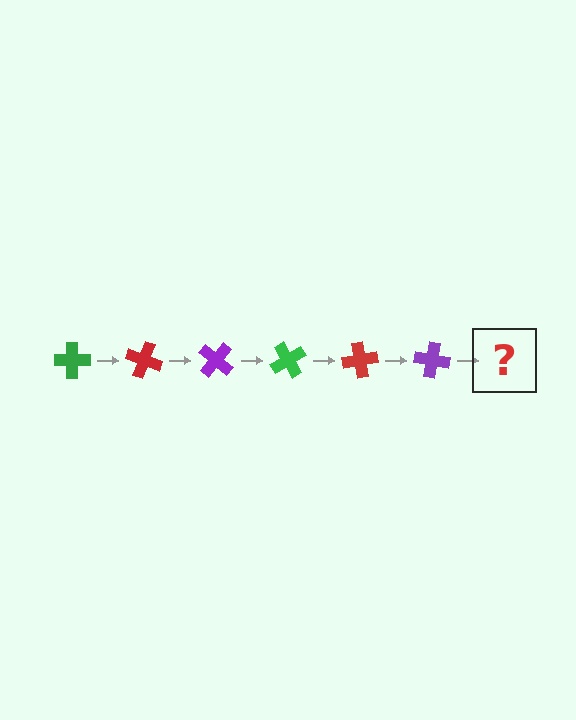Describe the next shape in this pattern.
It should be a green cross, rotated 120 degrees from the start.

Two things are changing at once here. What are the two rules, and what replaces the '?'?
The two rules are that it rotates 20 degrees each step and the color cycles through green, red, and purple. The '?' should be a green cross, rotated 120 degrees from the start.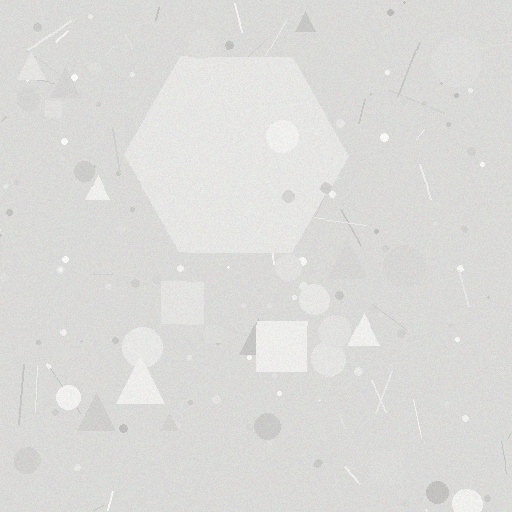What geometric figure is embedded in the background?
A hexagon is embedded in the background.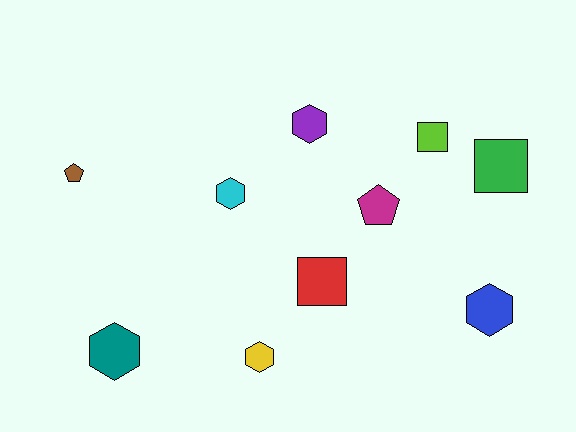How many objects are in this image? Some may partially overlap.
There are 10 objects.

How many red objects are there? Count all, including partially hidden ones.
There is 1 red object.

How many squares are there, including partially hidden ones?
There are 3 squares.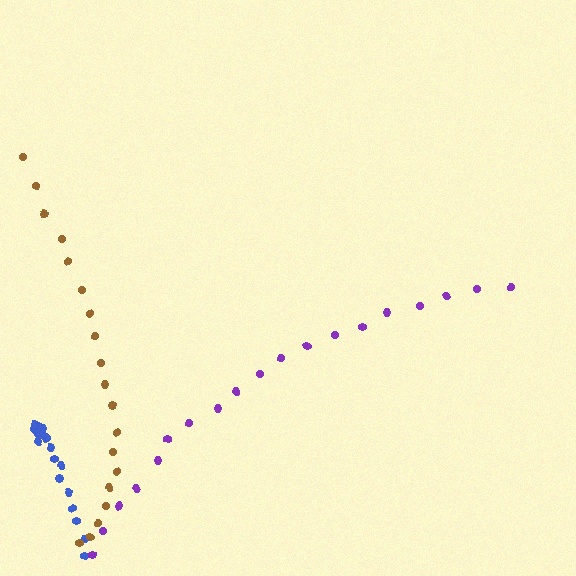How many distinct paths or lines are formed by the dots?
There are 3 distinct paths.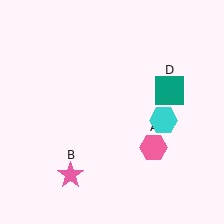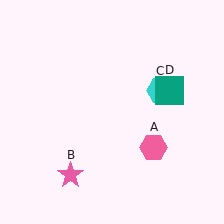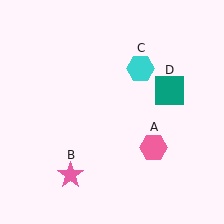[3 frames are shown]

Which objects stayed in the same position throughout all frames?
Pink hexagon (object A) and pink star (object B) and teal square (object D) remained stationary.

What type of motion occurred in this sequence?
The cyan hexagon (object C) rotated counterclockwise around the center of the scene.